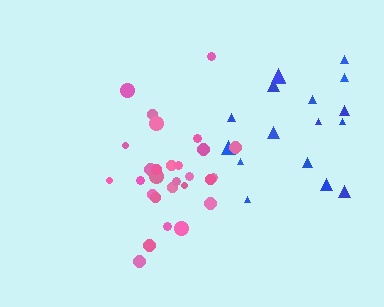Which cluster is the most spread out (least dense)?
Blue.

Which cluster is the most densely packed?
Pink.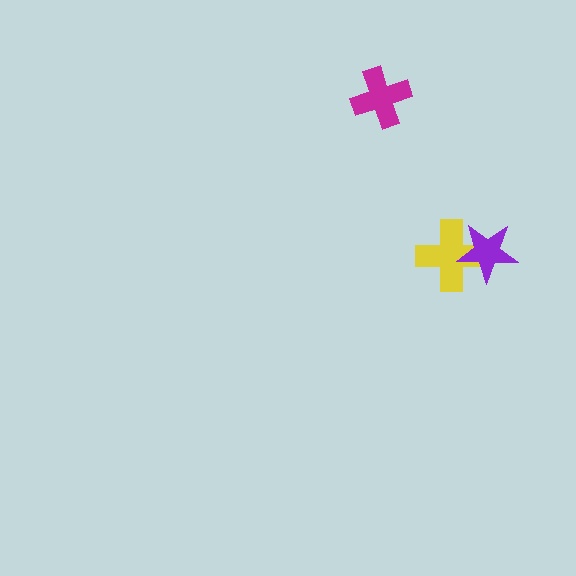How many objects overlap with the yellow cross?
1 object overlaps with the yellow cross.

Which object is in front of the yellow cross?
The purple star is in front of the yellow cross.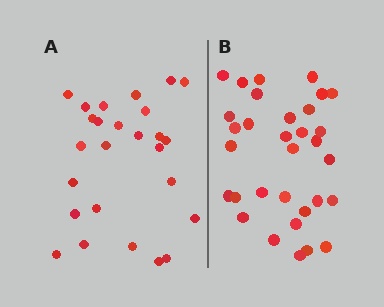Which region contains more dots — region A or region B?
Region B (the right region) has more dots.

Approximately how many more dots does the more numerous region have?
Region B has about 6 more dots than region A.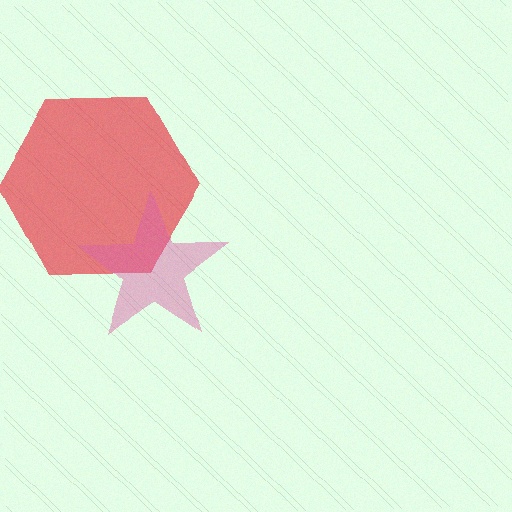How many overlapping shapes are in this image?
There are 2 overlapping shapes in the image.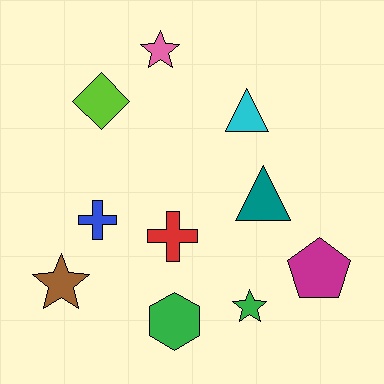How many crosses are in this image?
There are 2 crosses.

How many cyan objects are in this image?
There is 1 cyan object.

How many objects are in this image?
There are 10 objects.